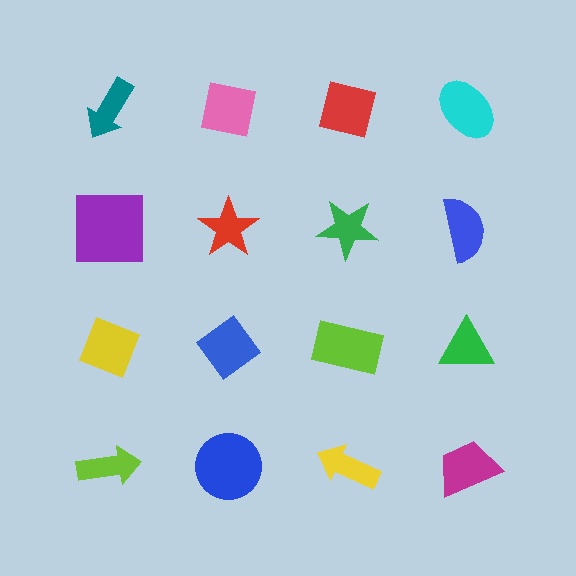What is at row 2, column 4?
A blue semicircle.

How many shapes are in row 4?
4 shapes.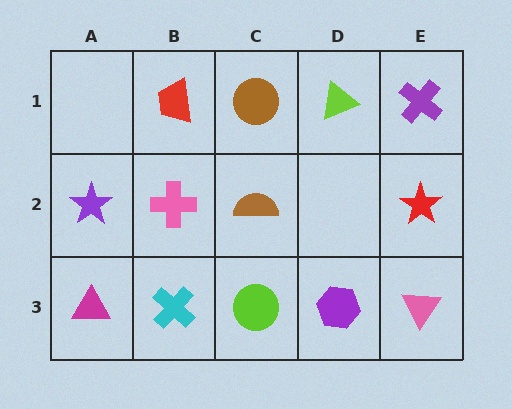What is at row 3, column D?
A purple hexagon.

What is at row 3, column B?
A cyan cross.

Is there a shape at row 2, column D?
No, that cell is empty.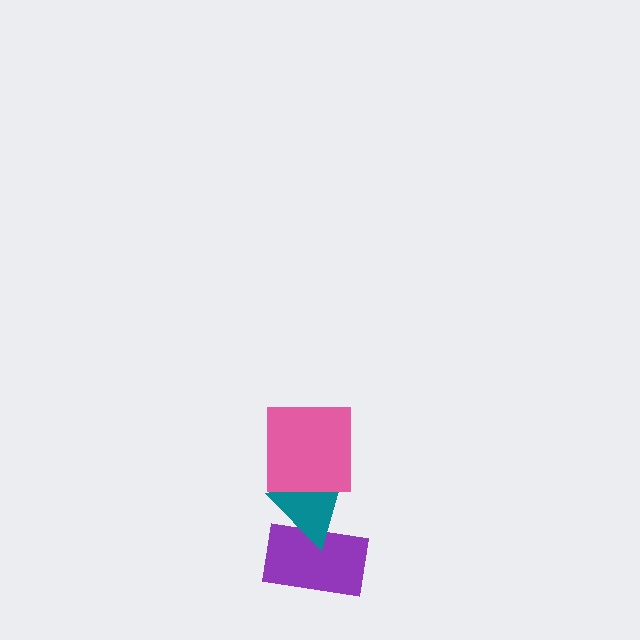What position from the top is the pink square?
The pink square is 1st from the top.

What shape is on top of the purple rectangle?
The teal triangle is on top of the purple rectangle.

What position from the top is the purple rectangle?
The purple rectangle is 3rd from the top.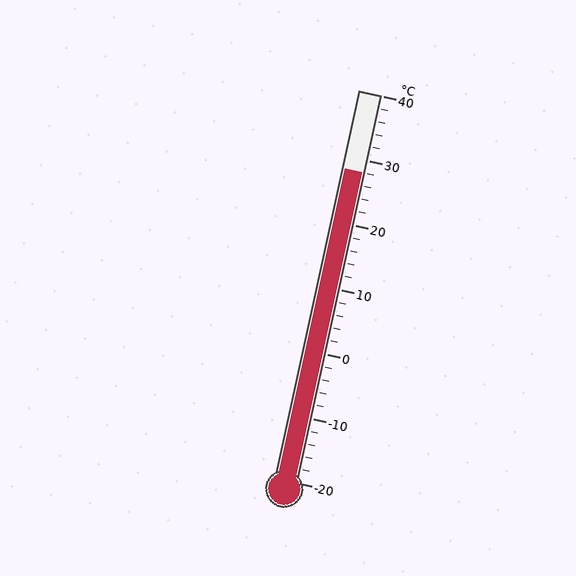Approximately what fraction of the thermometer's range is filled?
The thermometer is filled to approximately 80% of its range.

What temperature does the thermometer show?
The thermometer shows approximately 28°C.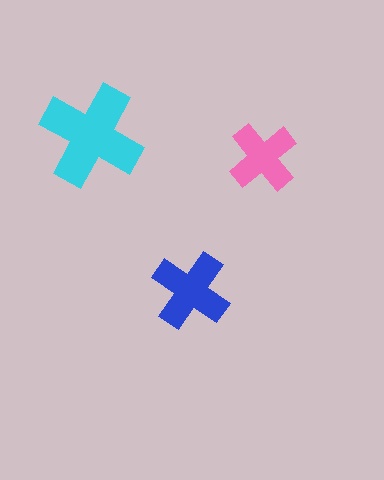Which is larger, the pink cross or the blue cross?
The blue one.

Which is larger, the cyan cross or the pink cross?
The cyan one.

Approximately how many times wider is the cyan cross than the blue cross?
About 1.5 times wider.